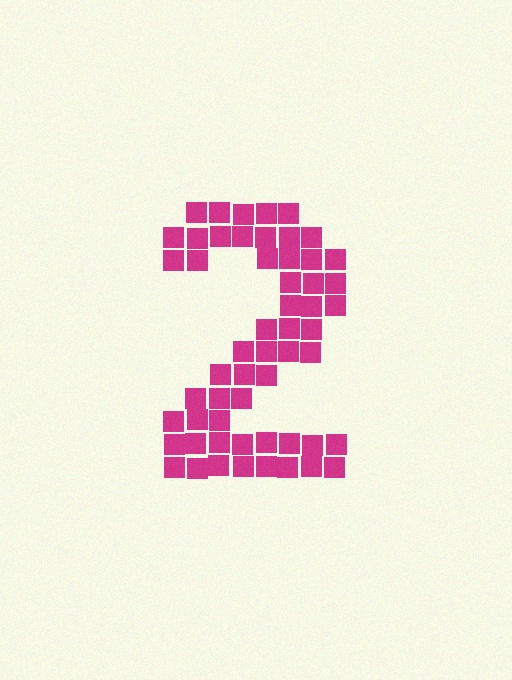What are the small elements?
The small elements are squares.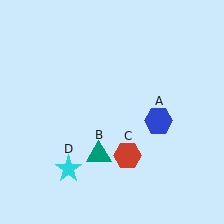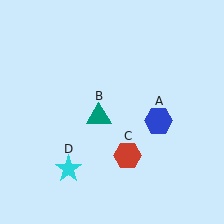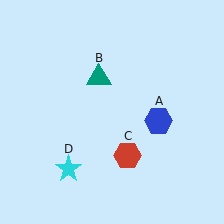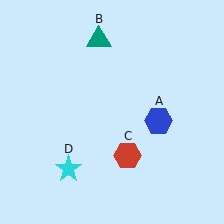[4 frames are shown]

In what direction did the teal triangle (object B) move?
The teal triangle (object B) moved up.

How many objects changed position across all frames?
1 object changed position: teal triangle (object B).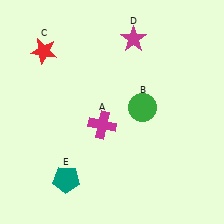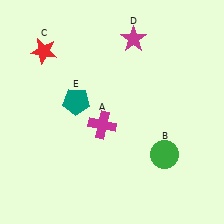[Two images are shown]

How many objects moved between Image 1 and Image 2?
2 objects moved between the two images.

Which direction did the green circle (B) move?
The green circle (B) moved down.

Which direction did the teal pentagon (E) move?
The teal pentagon (E) moved up.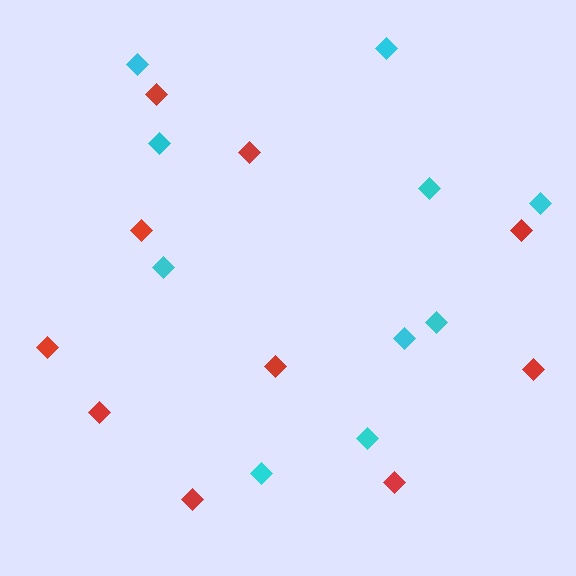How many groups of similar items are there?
There are 2 groups: one group of red diamonds (10) and one group of cyan diamonds (10).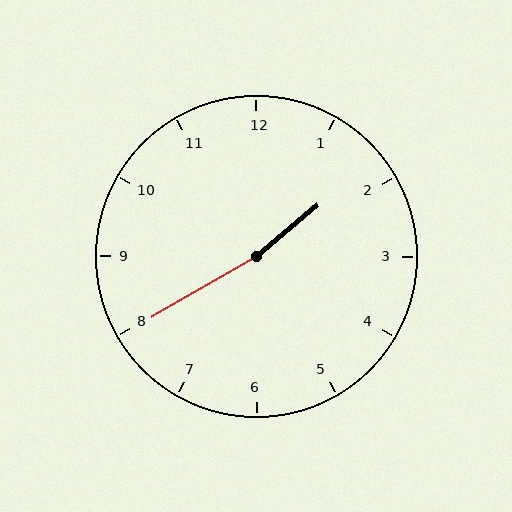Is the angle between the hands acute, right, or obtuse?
It is obtuse.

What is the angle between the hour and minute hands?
Approximately 170 degrees.